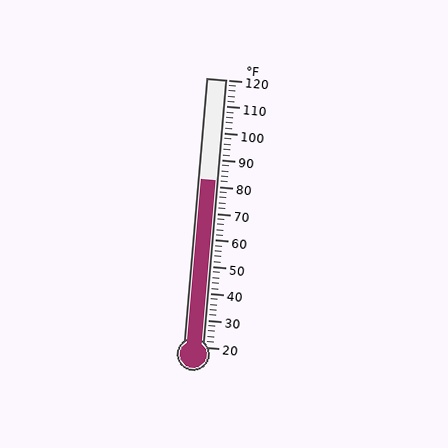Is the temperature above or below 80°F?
The temperature is above 80°F.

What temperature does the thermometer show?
The thermometer shows approximately 82°F.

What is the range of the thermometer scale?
The thermometer scale ranges from 20°F to 120°F.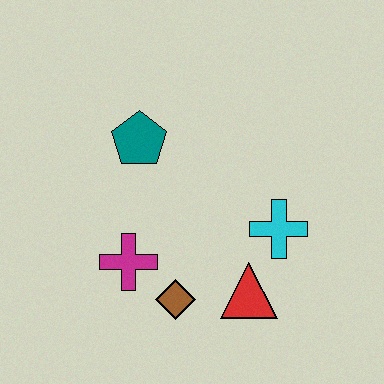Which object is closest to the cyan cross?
The red triangle is closest to the cyan cross.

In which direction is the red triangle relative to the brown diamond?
The red triangle is to the right of the brown diamond.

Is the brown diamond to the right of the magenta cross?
Yes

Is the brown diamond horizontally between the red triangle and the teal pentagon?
Yes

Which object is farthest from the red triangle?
The teal pentagon is farthest from the red triangle.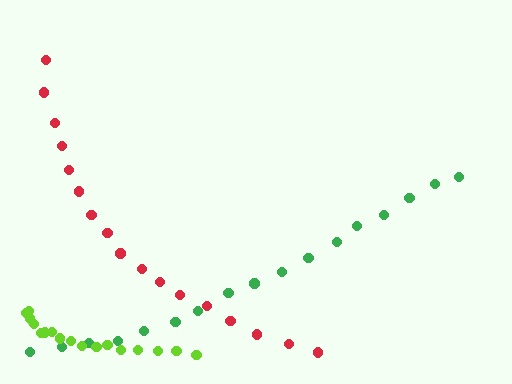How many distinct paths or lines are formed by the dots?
There are 3 distinct paths.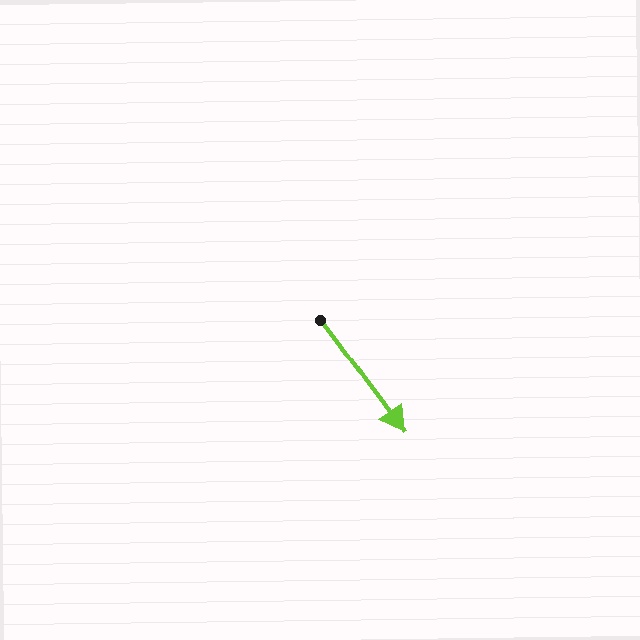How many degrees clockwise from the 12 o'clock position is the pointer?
Approximately 143 degrees.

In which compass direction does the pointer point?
Southeast.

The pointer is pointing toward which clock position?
Roughly 5 o'clock.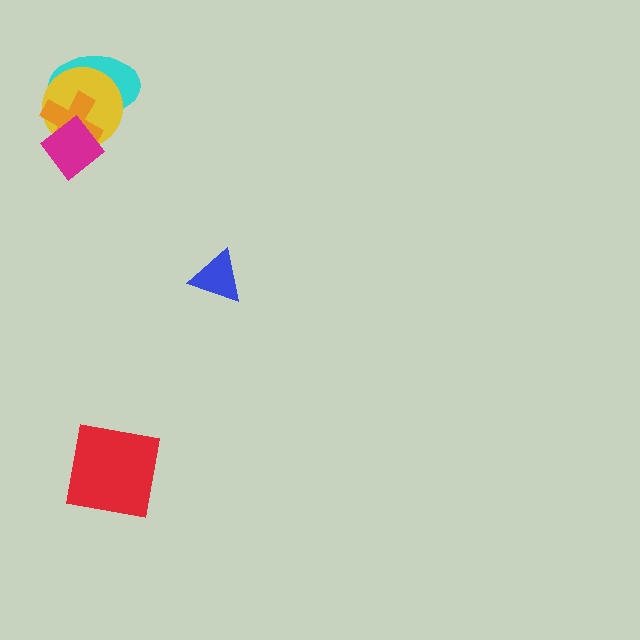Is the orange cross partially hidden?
Yes, it is partially covered by another shape.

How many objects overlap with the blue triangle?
0 objects overlap with the blue triangle.